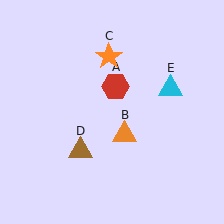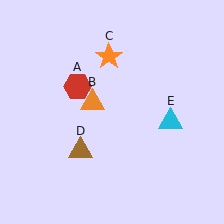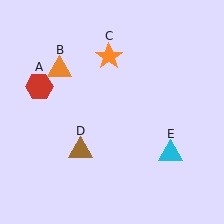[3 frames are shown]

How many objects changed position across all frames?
3 objects changed position: red hexagon (object A), orange triangle (object B), cyan triangle (object E).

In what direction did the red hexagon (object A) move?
The red hexagon (object A) moved left.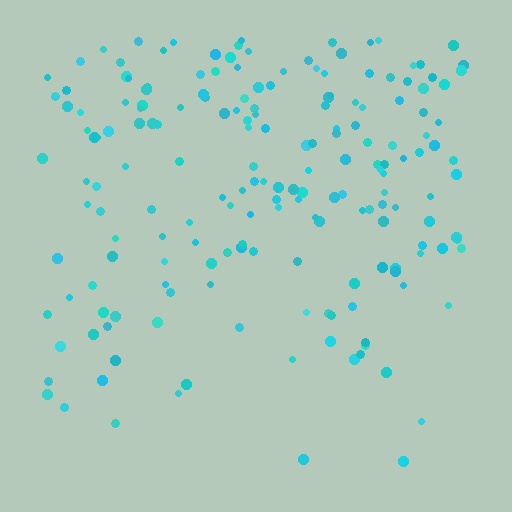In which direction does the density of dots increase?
From bottom to top, with the top side densest.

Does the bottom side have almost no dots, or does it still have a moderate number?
Still a moderate number, just noticeably fewer than the top.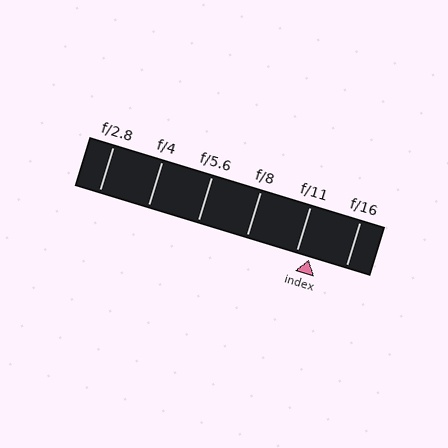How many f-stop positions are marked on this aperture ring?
There are 6 f-stop positions marked.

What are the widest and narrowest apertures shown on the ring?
The widest aperture shown is f/2.8 and the narrowest is f/16.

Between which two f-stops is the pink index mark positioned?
The index mark is between f/11 and f/16.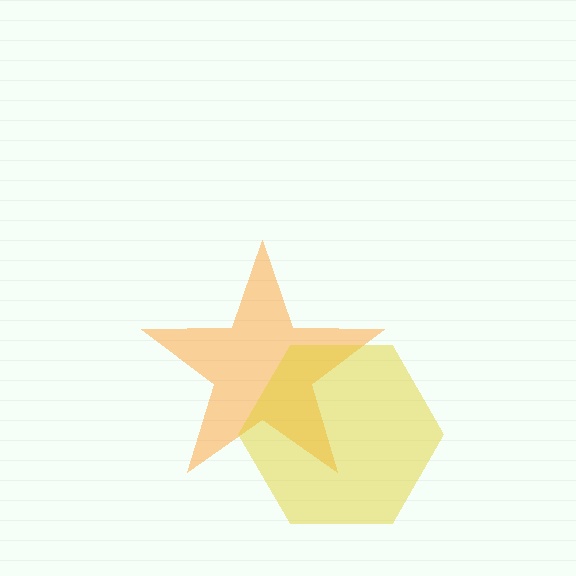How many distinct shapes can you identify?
There are 2 distinct shapes: an orange star, a yellow hexagon.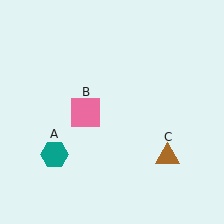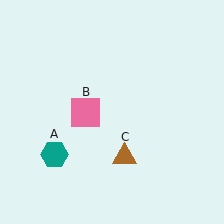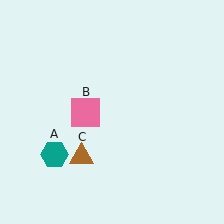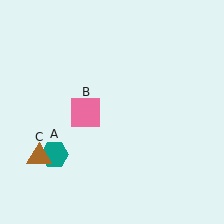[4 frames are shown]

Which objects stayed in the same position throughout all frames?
Teal hexagon (object A) and pink square (object B) remained stationary.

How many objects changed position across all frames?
1 object changed position: brown triangle (object C).